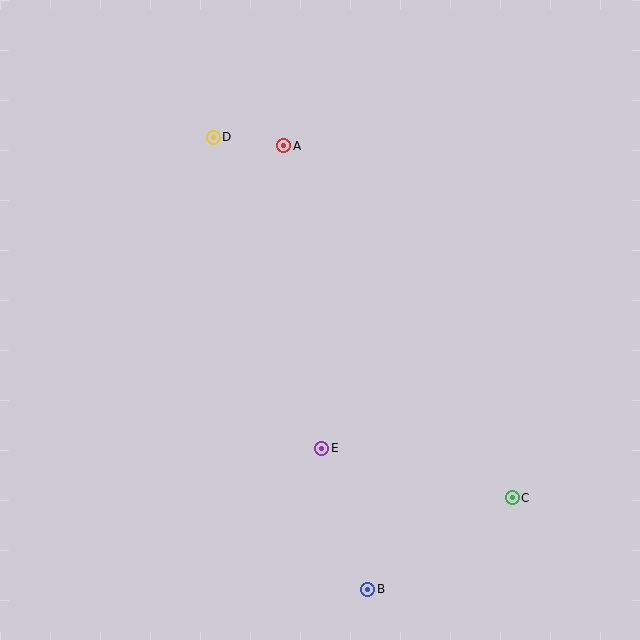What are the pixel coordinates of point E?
Point E is at (322, 448).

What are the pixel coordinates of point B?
Point B is at (368, 589).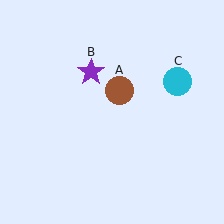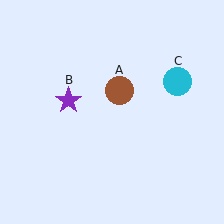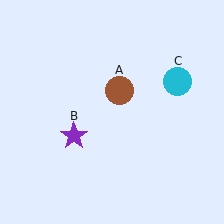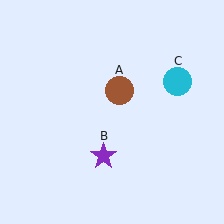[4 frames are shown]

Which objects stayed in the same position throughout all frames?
Brown circle (object A) and cyan circle (object C) remained stationary.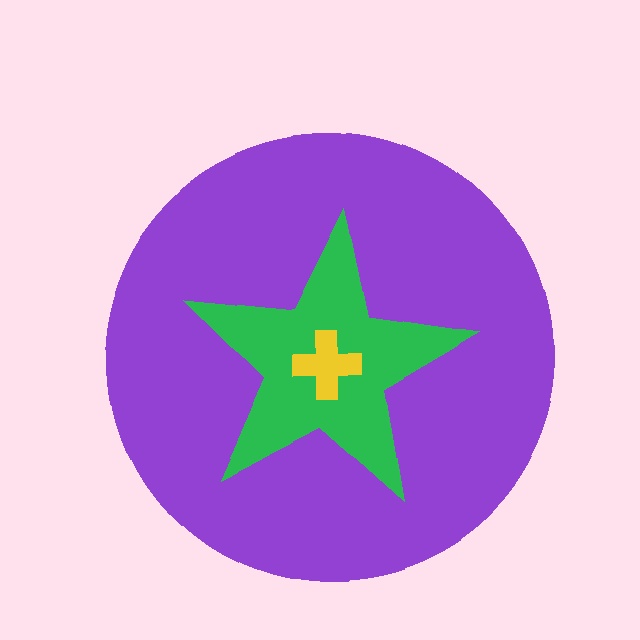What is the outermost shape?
The purple circle.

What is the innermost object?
The yellow cross.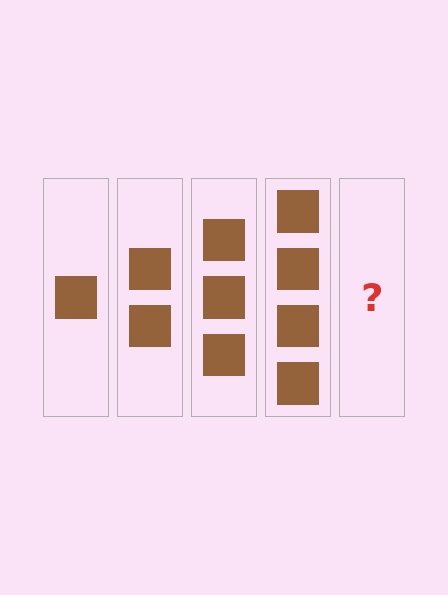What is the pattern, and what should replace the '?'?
The pattern is that each step adds one more square. The '?' should be 5 squares.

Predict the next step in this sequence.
The next step is 5 squares.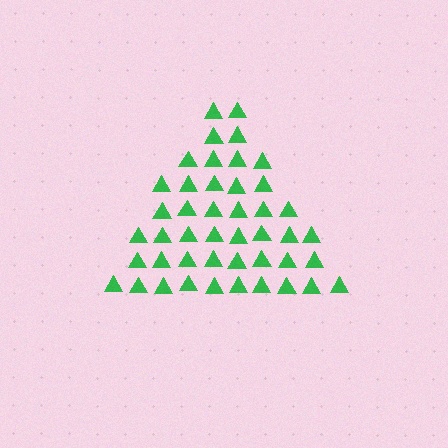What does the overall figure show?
The overall figure shows a triangle.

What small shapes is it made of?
It is made of small triangles.